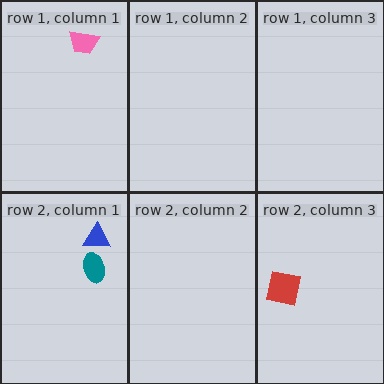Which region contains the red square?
The row 2, column 3 region.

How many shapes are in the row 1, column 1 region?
1.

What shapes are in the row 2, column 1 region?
The blue triangle, the teal ellipse.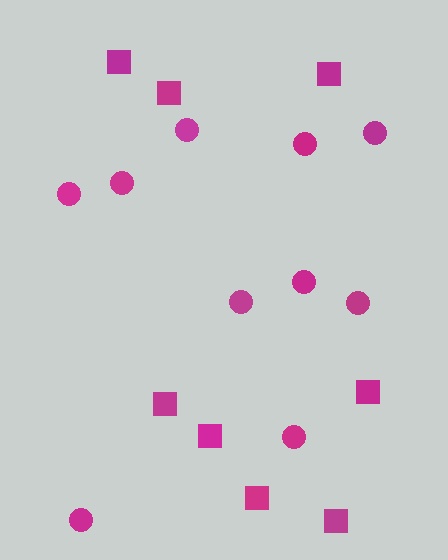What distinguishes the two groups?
There are 2 groups: one group of squares (8) and one group of circles (10).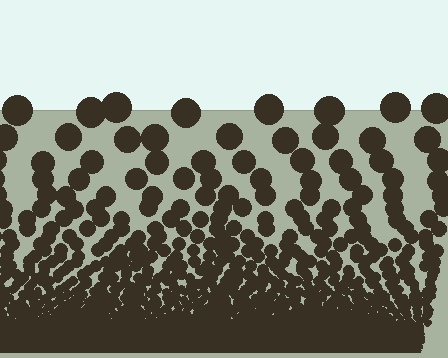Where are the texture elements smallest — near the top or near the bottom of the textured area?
Near the bottom.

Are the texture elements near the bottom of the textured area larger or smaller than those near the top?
Smaller. The gradient is inverted — elements near the bottom are smaller and denser.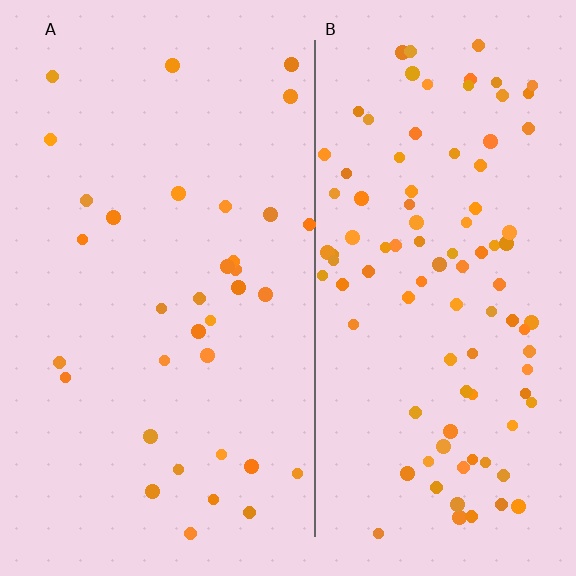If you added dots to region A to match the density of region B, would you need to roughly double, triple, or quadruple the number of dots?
Approximately triple.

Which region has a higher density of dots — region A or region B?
B (the right).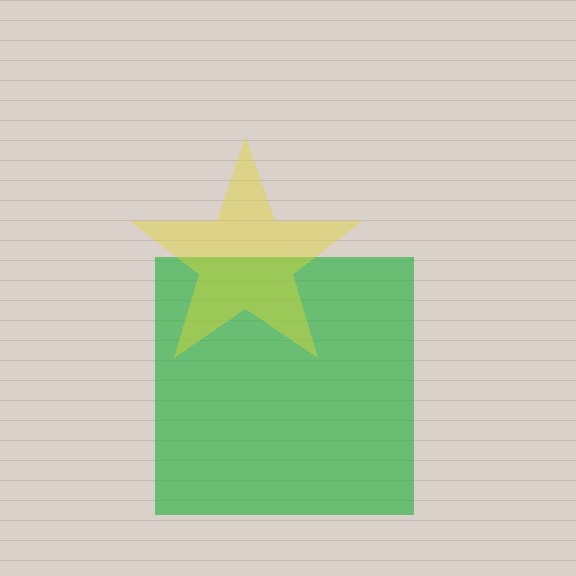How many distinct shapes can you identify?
There are 2 distinct shapes: a green square, a yellow star.